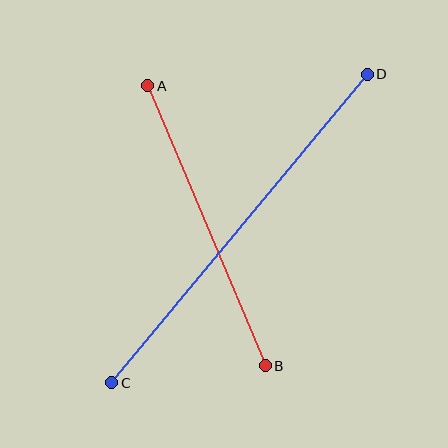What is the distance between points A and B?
The distance is approximately 304 pixels.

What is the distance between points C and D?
The distance is approximately 400 pixels.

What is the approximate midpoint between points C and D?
The midpoint is at approximately (240, 228) pixels.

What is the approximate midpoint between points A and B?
The midpoint is at approximately (206, 226) pixels.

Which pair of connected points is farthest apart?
Points C and D are farthest apart.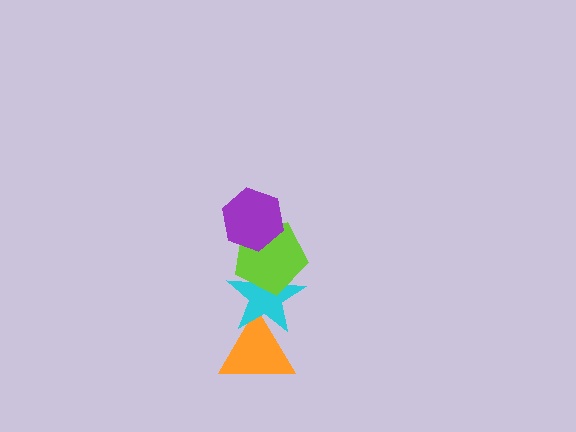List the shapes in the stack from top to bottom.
From top to bottom: the purple hexagon, the lime pentagon, the cyan star, the orange triangle.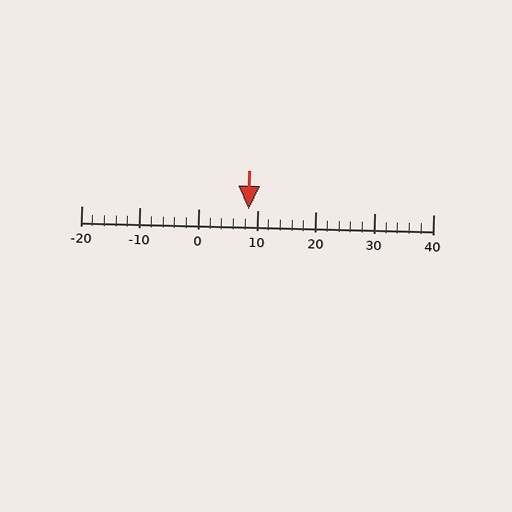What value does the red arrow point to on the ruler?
The red arrow points to approximately 8.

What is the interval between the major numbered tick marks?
The major tick marks are spaced 10 units apart.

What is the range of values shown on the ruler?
The ruler shows values from -20 to 40.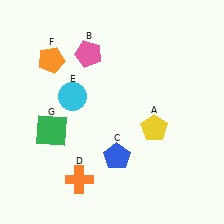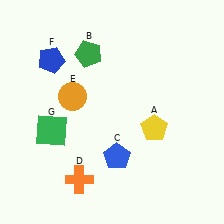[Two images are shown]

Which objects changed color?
B changed from pink to green. E changed from cyan to orange. F changed from orange to blue.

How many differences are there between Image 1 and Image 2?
There are 3 differences between the two images.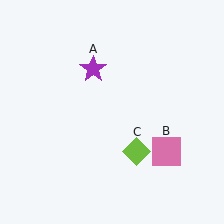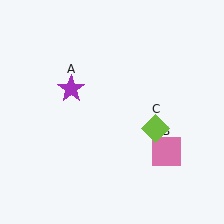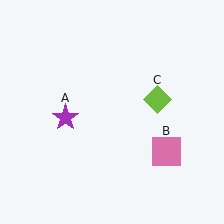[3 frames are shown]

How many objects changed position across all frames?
2 objects changed position: purple star (object A), lime diamond (object C).